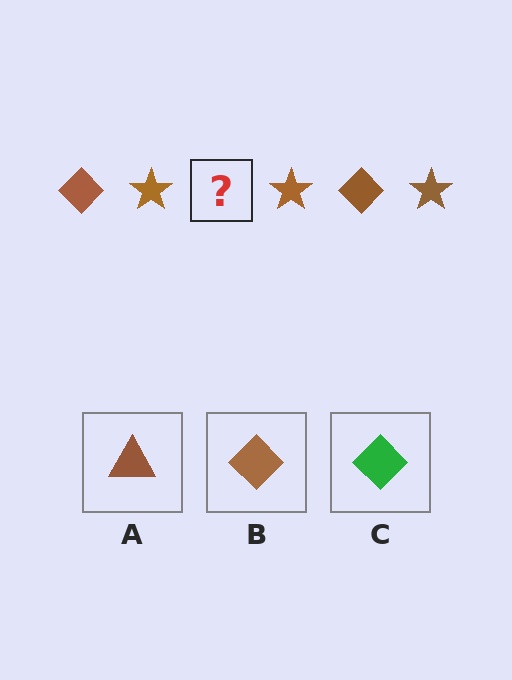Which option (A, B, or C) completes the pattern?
B.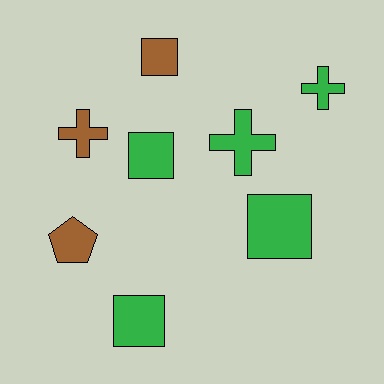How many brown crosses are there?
There is 1 brown cross.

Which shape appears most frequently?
Square, with 4 objects.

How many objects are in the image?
There are 8 objects.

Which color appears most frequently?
Green, with 5 objects.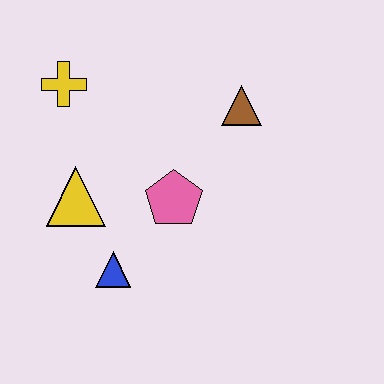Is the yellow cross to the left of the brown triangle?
Yes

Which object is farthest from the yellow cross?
The blue triangle is farthest from the yellow cross.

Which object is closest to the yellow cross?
The yellow triangle is closest to the yellow cross.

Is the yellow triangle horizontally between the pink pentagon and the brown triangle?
No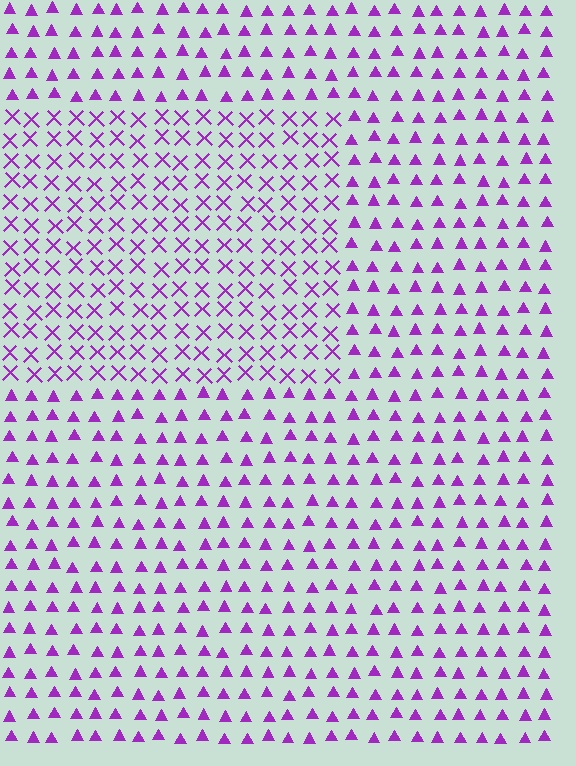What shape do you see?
I see a rectangle.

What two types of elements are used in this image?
The image uses X marks inside the rectangle region and triangles outside it.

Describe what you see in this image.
The image is filled with small purple elements arranged in a uniform grid. A rectangle-shaped region contains X marks, while the surrounding area contains triangles. The boundary is defined purely by the change in element shape.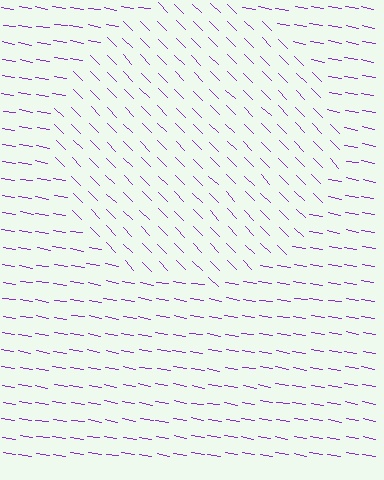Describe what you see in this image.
The image is filled with small purple line segments. A circle region in the image has lines oriented differently from the surrounding lines, creating a visible texture boundary.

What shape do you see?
I see a circle.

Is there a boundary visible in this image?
Yes, there is a texture boundary formed by a change in line orientation.